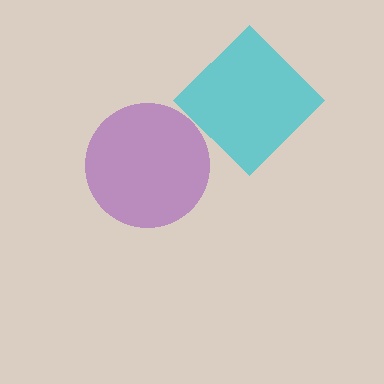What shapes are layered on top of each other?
The layered shapes are: a cyan diamond, a purple circle.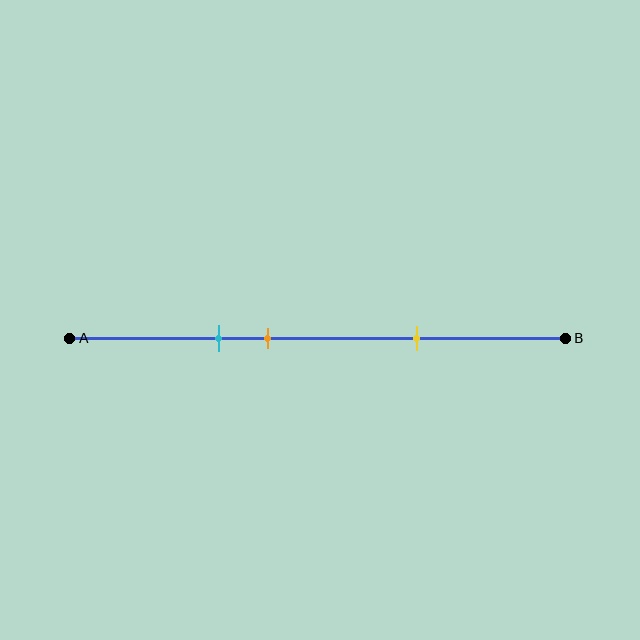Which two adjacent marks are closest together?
The cyan and orange marks are the closest adjacent pair.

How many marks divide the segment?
There are 3 marks dividing the segment.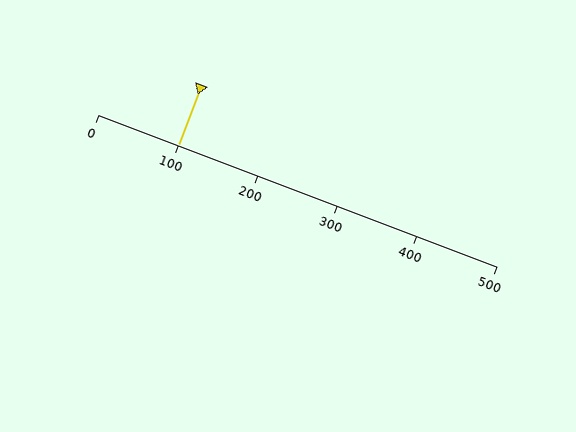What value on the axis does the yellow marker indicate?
The marker indicates approximately 100.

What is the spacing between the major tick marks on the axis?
The major ticks are spaced 100 apart.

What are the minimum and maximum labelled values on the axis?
The axis runs from 0 to 500.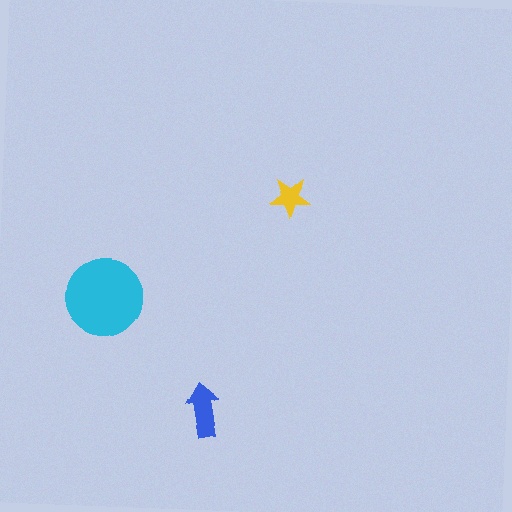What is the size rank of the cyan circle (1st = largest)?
1st.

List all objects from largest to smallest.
The cyan circle, the blue arrow, the yellow star.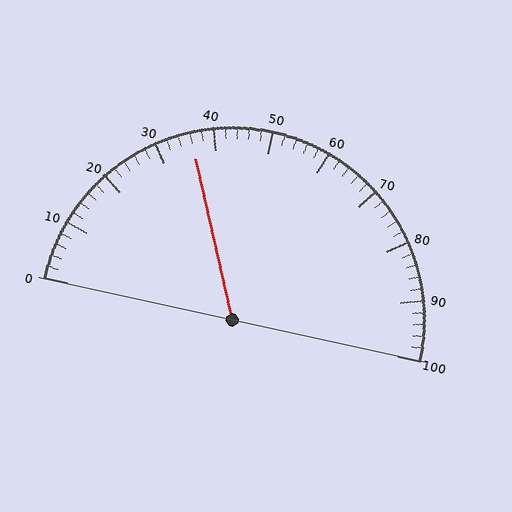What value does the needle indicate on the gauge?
The needle indicates approximately 36.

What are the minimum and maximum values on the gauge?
The gauge ranges from 0 to 100.